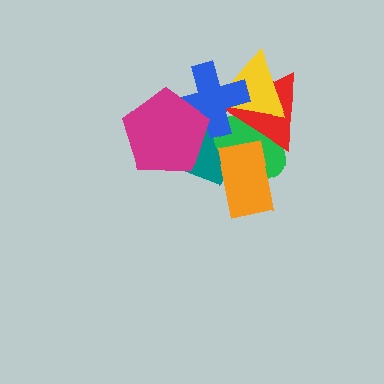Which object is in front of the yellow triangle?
The blue cross is in front of the yellow triangle.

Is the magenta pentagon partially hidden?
No, no other shape covers it.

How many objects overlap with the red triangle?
3 objects overlap with the red triangle.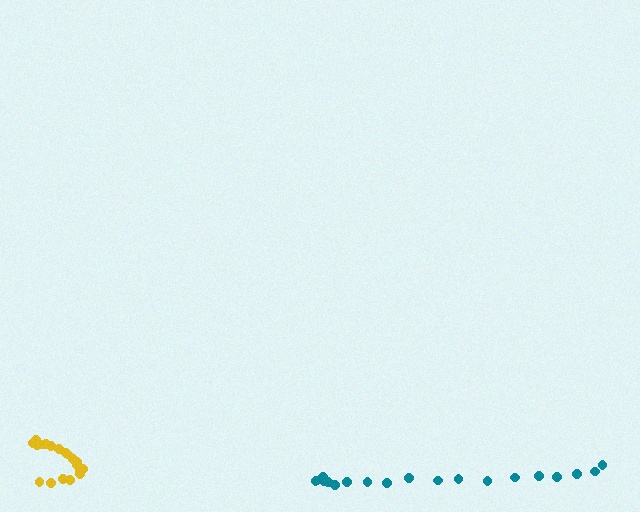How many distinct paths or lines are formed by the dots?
There are 2 distinct paths.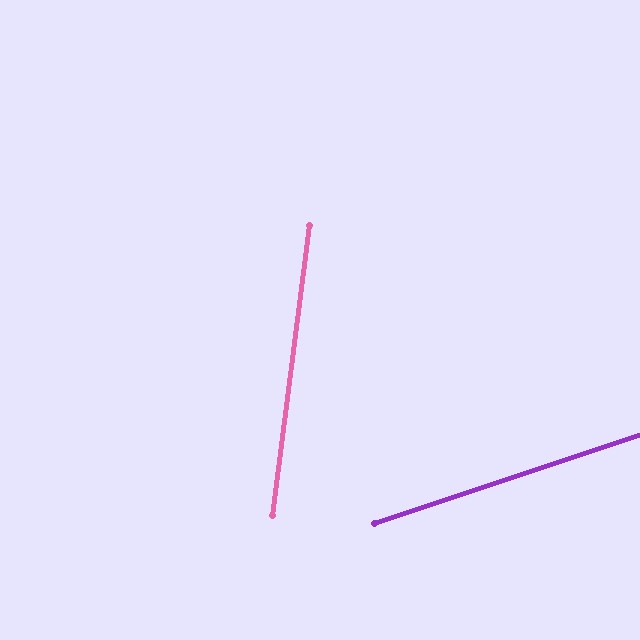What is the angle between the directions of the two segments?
Approximately 64 degrees.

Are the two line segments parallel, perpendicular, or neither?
Neither parallel nor perpendicular — they differ by about 64°.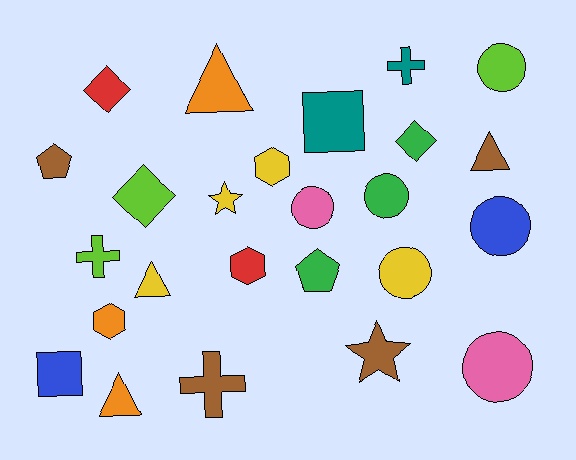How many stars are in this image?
There are 2 stars.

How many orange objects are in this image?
There are 3 orange objects.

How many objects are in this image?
There are 25 objects.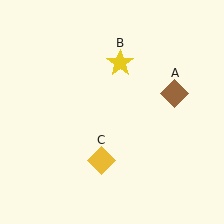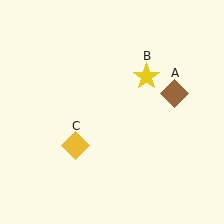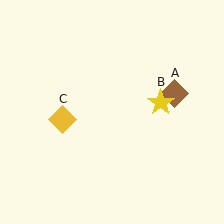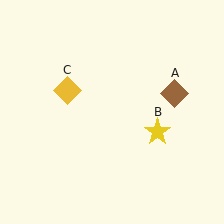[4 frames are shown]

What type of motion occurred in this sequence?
The yellow star (object B), yellow diamond (object C) rotated clockwise around the center of the scene.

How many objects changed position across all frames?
2 objects changed position: yellow star (object B), yellow diamond (object C).